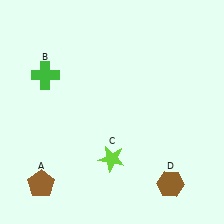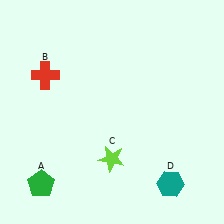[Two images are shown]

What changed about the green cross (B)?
In Image 1, B is green. In Image 2, it changed to red.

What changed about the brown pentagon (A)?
In Image 1, A is brown. In Image 2, it changed to green.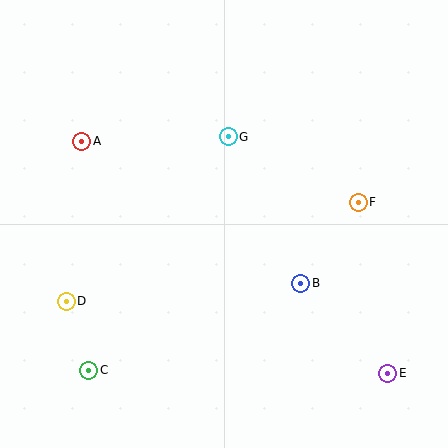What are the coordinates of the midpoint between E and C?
The midpoint between E and C is at (238, 372).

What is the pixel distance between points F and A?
The distance between F and A is 283 pixels.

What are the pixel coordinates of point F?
Point F is at (358, 202).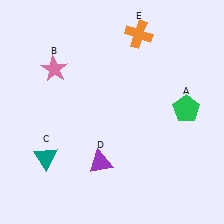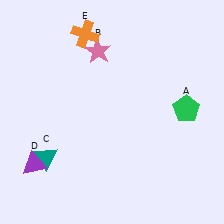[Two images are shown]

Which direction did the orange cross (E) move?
The orange cross (E) moved left.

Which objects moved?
The objects that moved are: the pink star (B), the purple triangle (D), the orange cross (E).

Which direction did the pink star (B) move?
The pink star (B) moved right.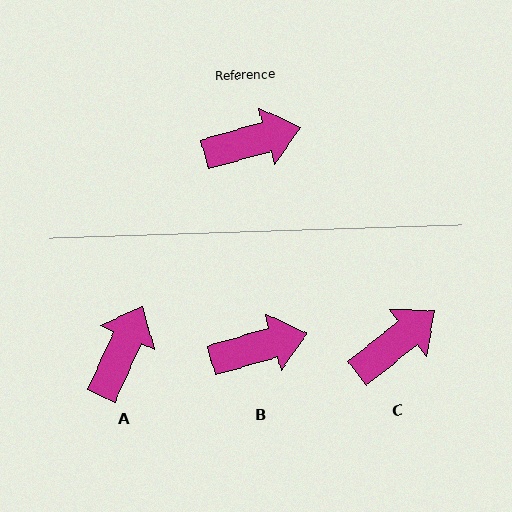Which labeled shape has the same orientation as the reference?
B.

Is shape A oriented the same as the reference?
No, it is off by about 50 degrees.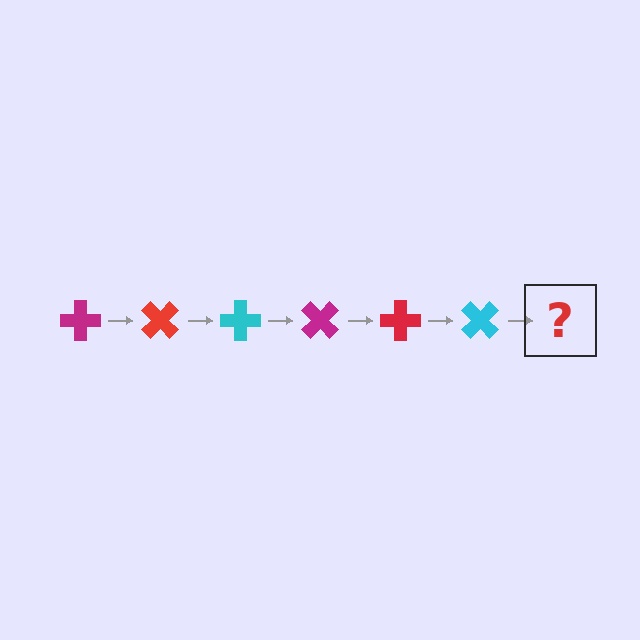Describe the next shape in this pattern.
It should be a magenta cross, rotated 270 degrees from the start.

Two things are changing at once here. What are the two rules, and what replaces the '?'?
The two rules are that it rotates 45 degrees each step and the color cycles through magenta, red, and cyan. The '?' should be a magenta cross, rotated 270 degrees from the start.